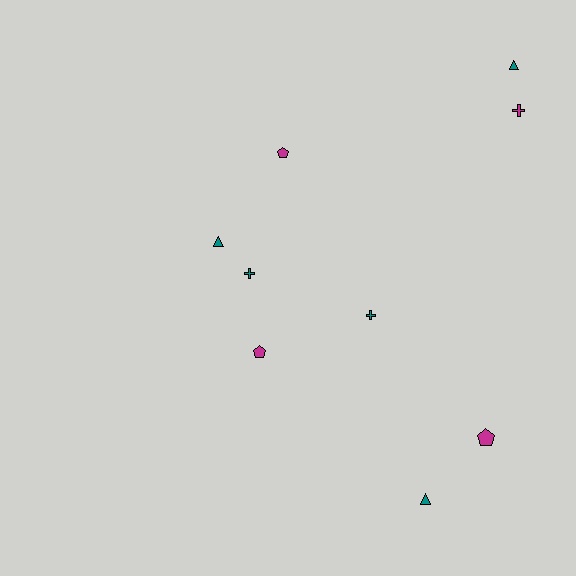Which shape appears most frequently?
Triangle, with 3 objects.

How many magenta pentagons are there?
There are 3 magenta pentagons.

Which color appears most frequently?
Teal, with 5 objects.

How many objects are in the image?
There are 9 objects.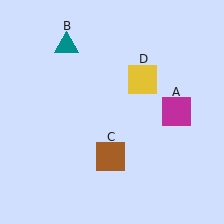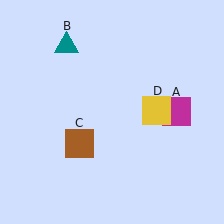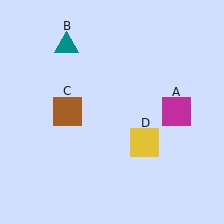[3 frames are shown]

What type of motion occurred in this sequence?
The brown square (object C), yellow square (object D) rotated clockwise around the center of the scene.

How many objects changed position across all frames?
2 objects changed position: brown square (object C), yellow square (object D).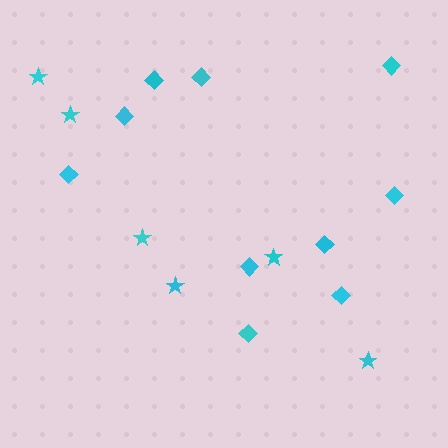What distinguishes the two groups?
There are 2 groups: one group of diamonds (10) and one group of stars (6).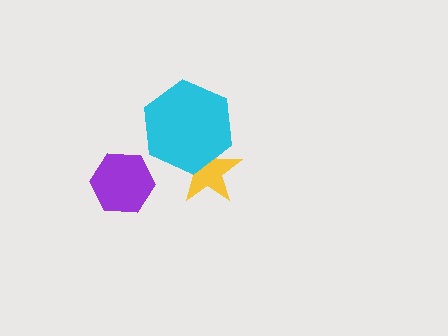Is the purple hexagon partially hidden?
No, no other shape covers it.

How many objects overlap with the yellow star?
1 object overlaps with the yellow star.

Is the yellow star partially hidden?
Yes, it is partially covered by another shape.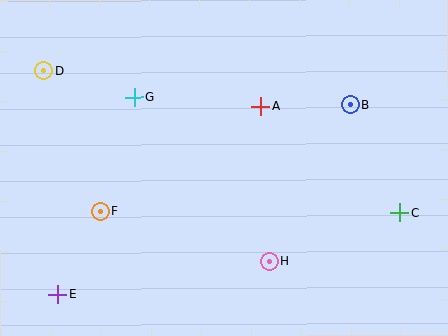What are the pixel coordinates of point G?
Point G is at (134, 97).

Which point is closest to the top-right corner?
Point B is closest to the top-right corner.